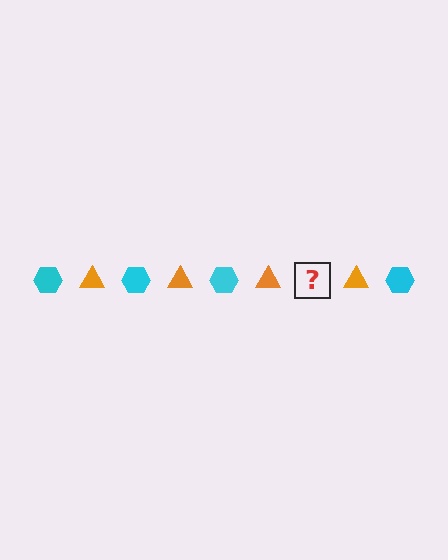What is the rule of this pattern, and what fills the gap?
The rule is that the pattern alternates between cyan hexagon and orange triangle. The gap should be filled with a cyan hexagon.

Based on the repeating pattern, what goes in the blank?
The blank should be a cyan hexagon.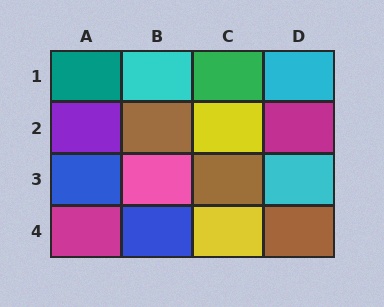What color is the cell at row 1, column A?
Teal.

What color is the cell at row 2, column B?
Brown.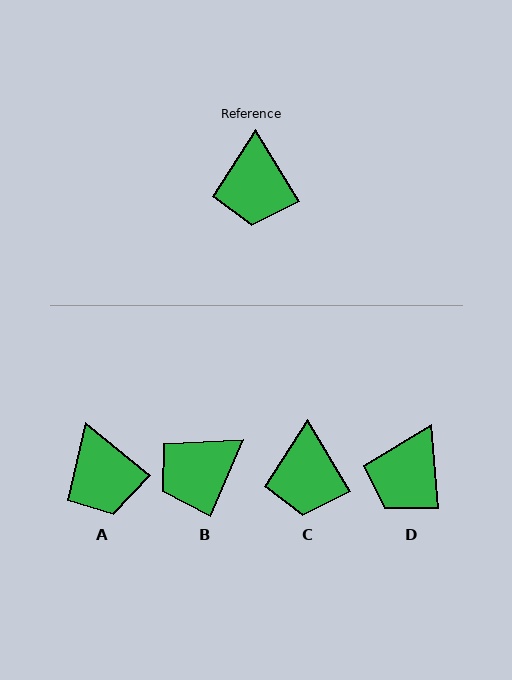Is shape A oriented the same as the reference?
No, it is off by about 20 degrees.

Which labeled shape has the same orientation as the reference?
C.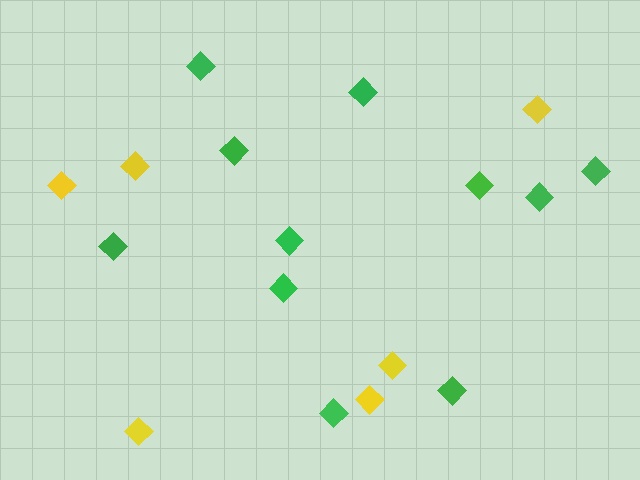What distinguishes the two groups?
There are 2 groups: one group of yellow diamonds (6) and one group of green diamonds (11).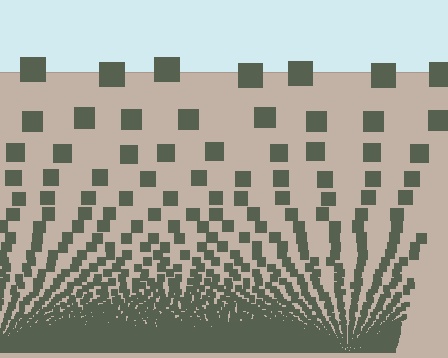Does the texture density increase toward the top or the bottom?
Density increases toward the bottom.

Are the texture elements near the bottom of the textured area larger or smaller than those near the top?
Smaller. The gradient is inverted — elements near the bottom are smaller and denser.